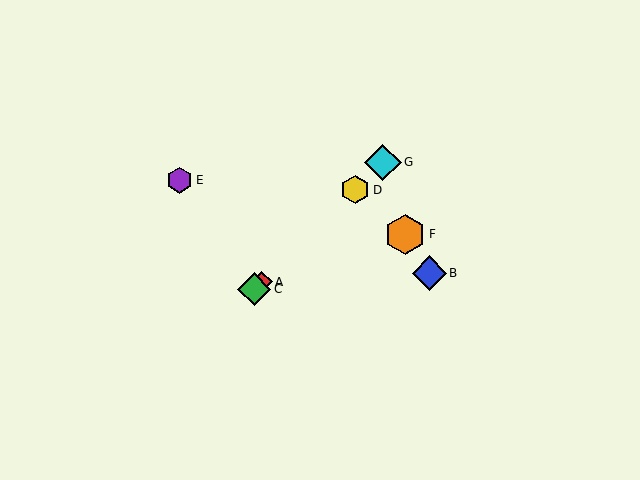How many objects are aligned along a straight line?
4 objects (A, C, D, G) are aligned along a straight line.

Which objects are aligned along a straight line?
Objects A, C, D, G are aligned along a straight line.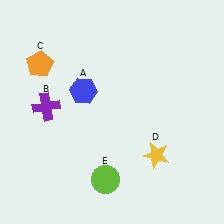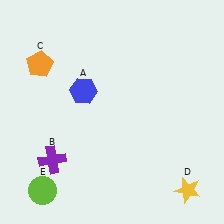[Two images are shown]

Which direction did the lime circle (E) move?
The lime circle (E) moved left.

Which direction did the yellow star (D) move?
The yellow star (D) moved down.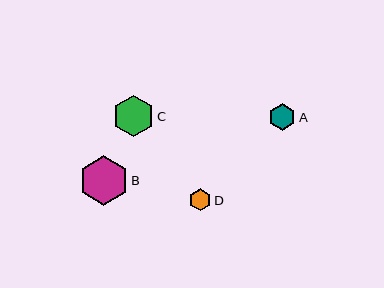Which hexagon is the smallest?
Hexagon D is the smallest with a size of approximately 22 pixels.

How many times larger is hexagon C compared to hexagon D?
Hexagon C is approximately 1.9 times the size of hexagon D.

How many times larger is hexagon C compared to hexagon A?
Hexagon C is approximately 1.5 times the size of hexagon A.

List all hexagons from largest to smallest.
From largest to smallest: B, C, A, D.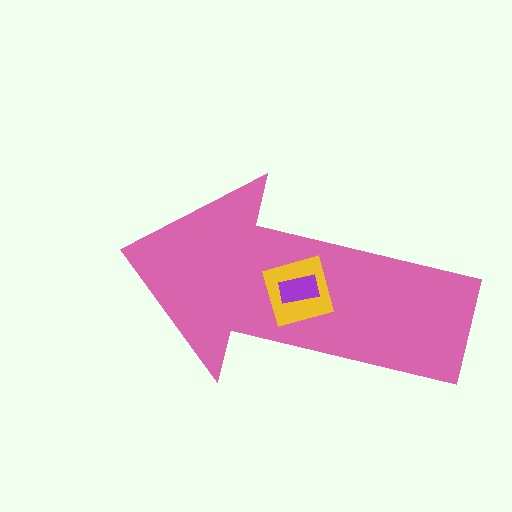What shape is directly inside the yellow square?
The purple rectangle.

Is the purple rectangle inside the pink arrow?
Yes.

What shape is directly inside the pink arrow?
The yellow square.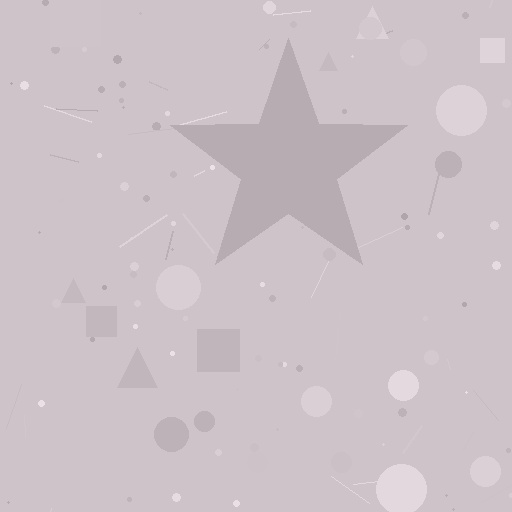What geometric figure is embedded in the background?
A star is embedded in the background.